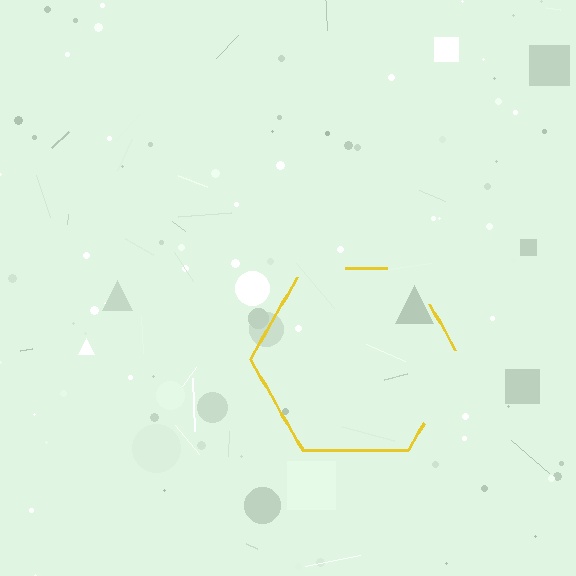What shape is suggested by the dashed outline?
The dashed outline suggests a hexagon.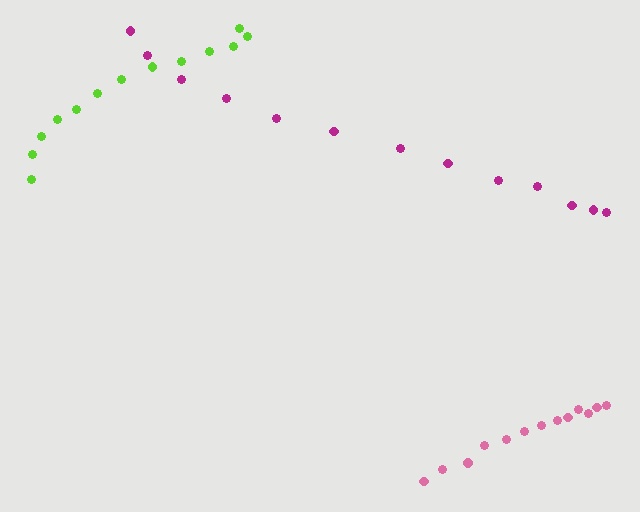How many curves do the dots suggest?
There are 3 distinct paths.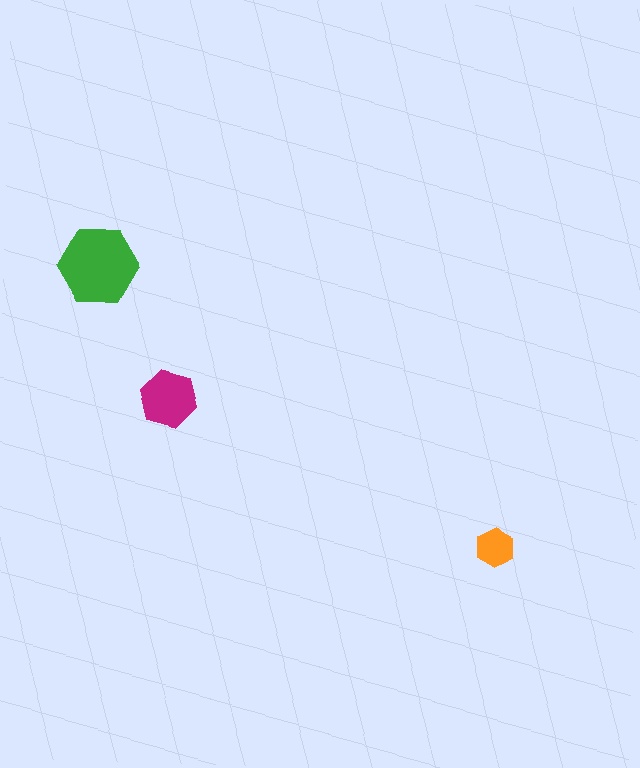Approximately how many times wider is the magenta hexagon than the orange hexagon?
About 1.5 times wider.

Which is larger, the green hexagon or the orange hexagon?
The green one.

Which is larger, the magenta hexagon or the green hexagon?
The green one.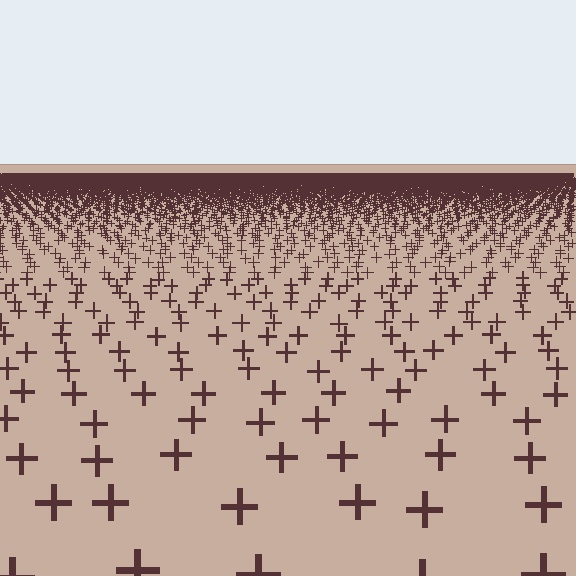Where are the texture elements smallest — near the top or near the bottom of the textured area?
Near the top.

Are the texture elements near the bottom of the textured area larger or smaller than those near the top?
Larger. Near the bottom, elements are closer to the viewer and appear at a bigger on-screen size.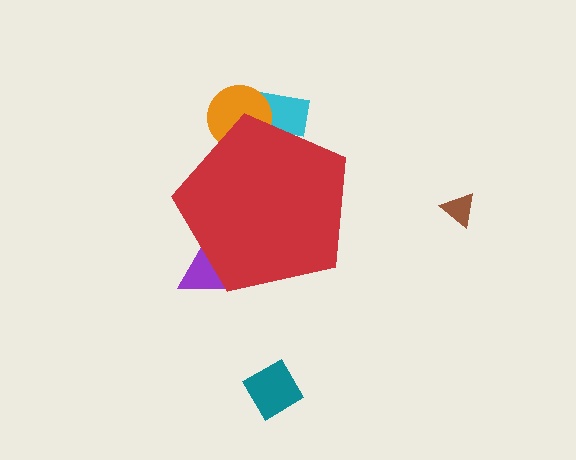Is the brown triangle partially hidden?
No, the brown triangle is fully visible.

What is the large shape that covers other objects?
A red pentagon.